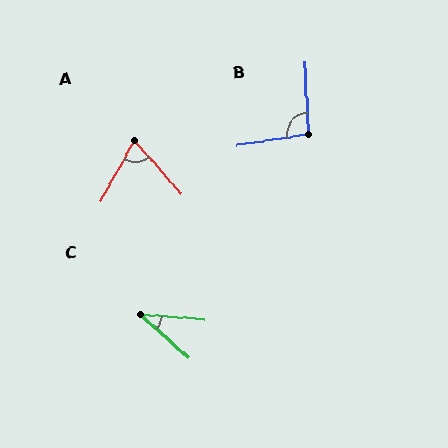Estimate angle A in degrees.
Approximately 70 degrees.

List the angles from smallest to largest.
C (38°), A (70°), B (96°).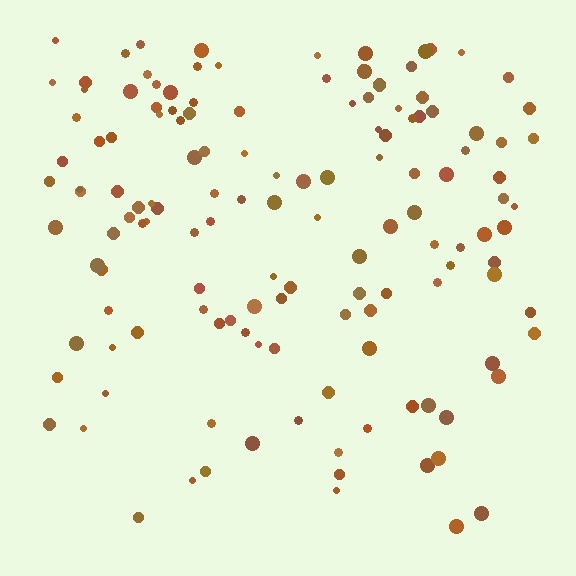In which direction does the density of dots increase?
From bottom to top, with the top side densest.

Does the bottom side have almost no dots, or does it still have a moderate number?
Still a moderate number, just noticeably fewer than the top.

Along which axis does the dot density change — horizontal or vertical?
Vertical.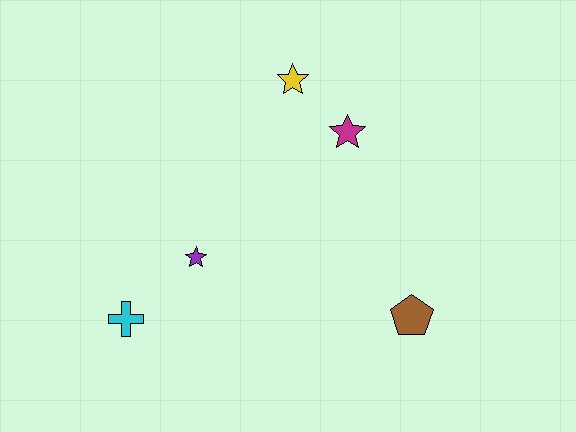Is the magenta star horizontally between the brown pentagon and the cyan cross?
Yes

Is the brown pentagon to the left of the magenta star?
No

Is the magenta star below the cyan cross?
No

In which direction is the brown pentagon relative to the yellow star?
The brown pentagon is below the yellow star.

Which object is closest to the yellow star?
The magenta star is closest to the yellow star.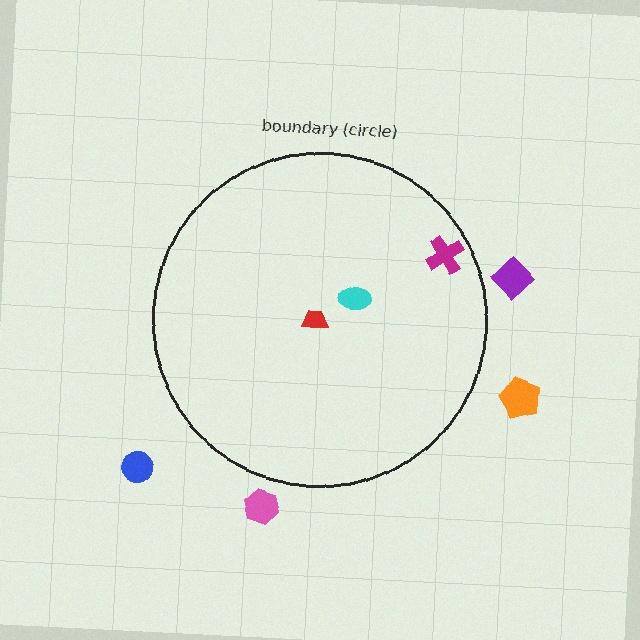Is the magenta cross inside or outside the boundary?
Inside.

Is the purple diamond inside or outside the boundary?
Outside.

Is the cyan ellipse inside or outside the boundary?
Inside.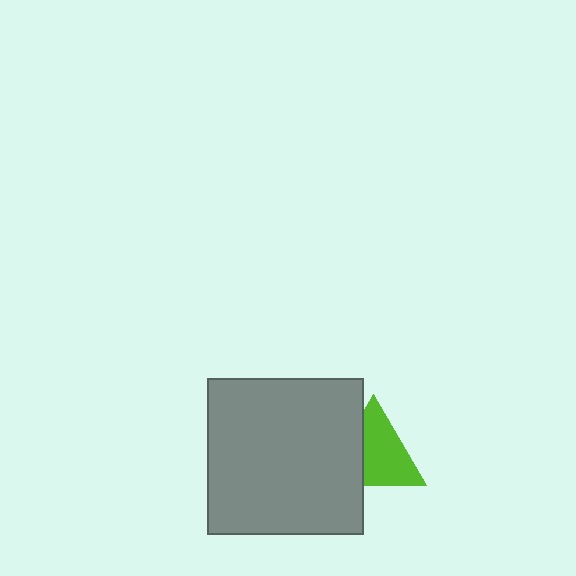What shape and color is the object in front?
The object in front is a gray square.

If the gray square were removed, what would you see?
You would see the complete lime triangle.